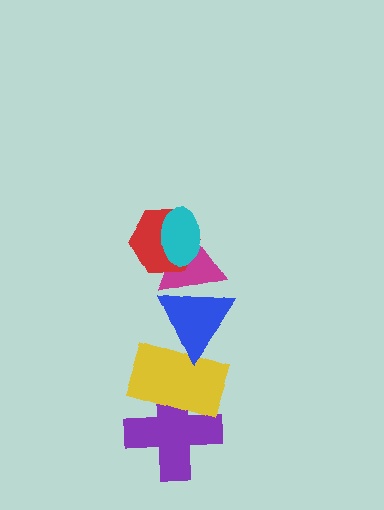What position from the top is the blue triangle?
The blue triangle is 4th from the top.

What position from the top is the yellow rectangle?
The yellow rectangle is 5th from the top.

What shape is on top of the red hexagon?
The cyan ellipse is on top of the red hexagon.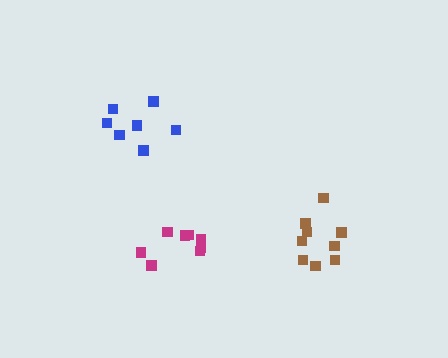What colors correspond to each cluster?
The clusters are colored: magenta, blue, brown.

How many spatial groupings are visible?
There are 3 spatial groupings.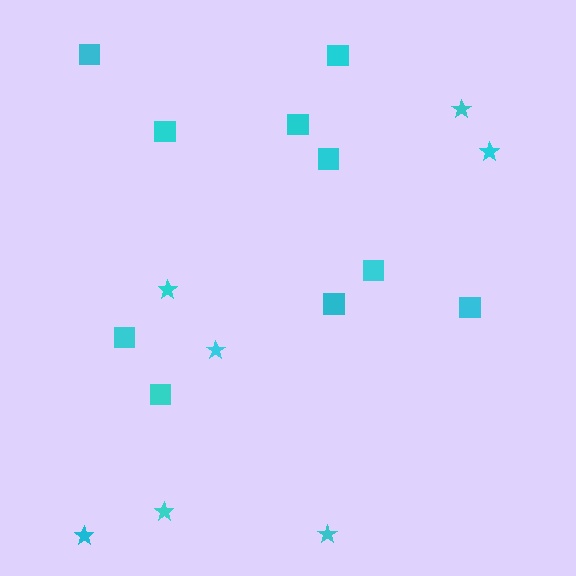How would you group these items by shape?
There are 2 groups: one group of stars (7) and one group of squares (10).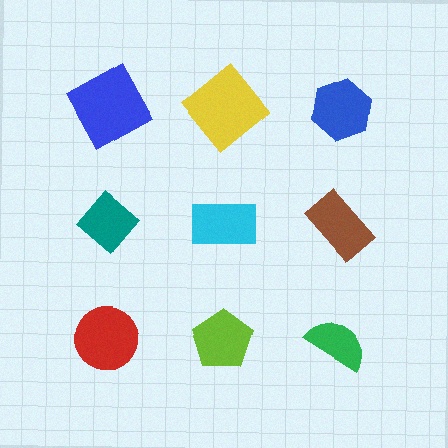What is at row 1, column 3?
A blue hexagon.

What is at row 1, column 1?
A blue square.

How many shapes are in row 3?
3 shapes.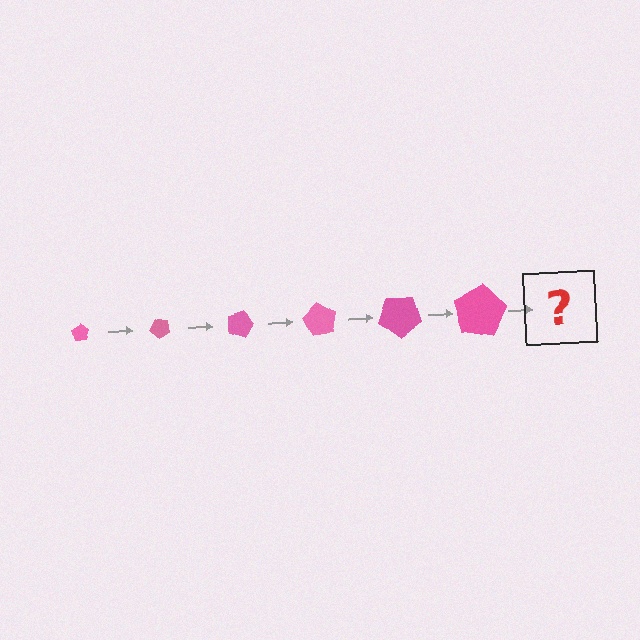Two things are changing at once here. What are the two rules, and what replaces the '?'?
The two rules are that the pentagon grows larger each step and it rotates 45 degrees each step. The '?' should be a pentagon, larger than the previous one and rotated 270 degrees from the start.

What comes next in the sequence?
The next element should be a pentagon, larger than the previous one and rotated 270 degrees from the start.